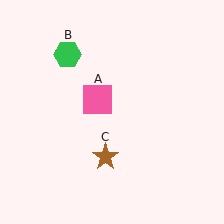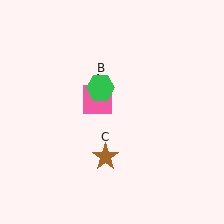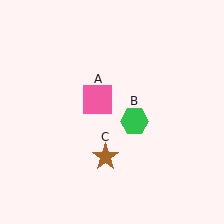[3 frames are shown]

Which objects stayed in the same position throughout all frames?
Pink square (object A) and brown star (object C) remained stationary.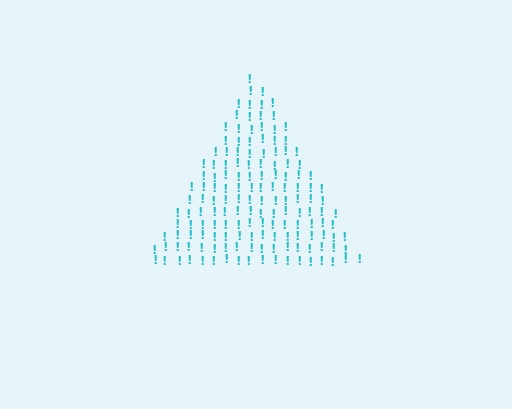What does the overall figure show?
The overall figure shows a triangle.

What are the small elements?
The small elements are exclamation marks.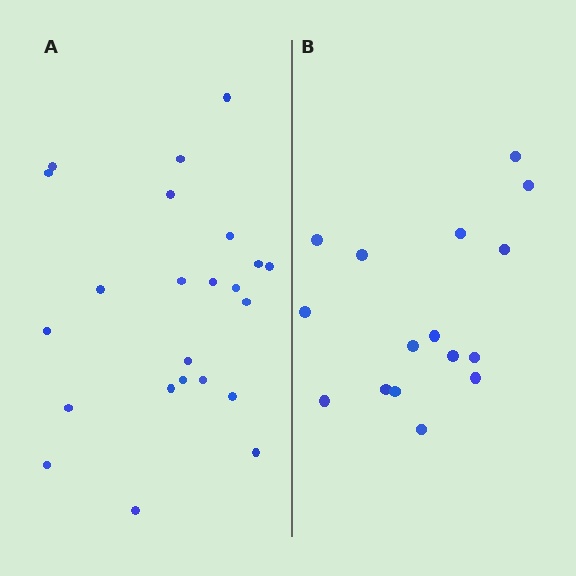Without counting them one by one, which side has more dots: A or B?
Region A (the left region) has more dots.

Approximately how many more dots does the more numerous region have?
Region A has roughly 8 or so more dots than region B.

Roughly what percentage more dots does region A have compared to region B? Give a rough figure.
About 45% more.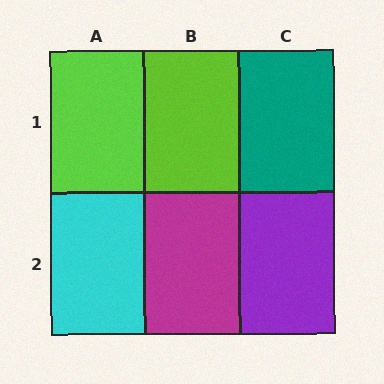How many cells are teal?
1 cell is teal.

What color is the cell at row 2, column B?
Magenta.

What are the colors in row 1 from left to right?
Lime, lime, teal.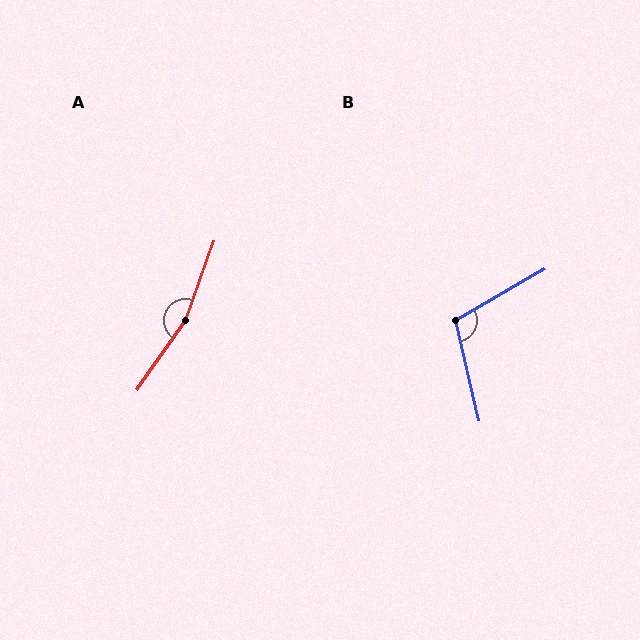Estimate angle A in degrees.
Approximately 165 degrees.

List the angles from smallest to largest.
B (107°), A (165°).